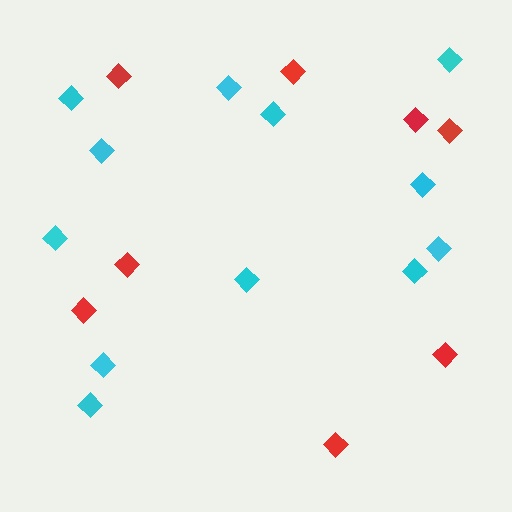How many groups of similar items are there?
There are 2 groups: one group of red diamonds (8) and one group of cyan diamonds (12).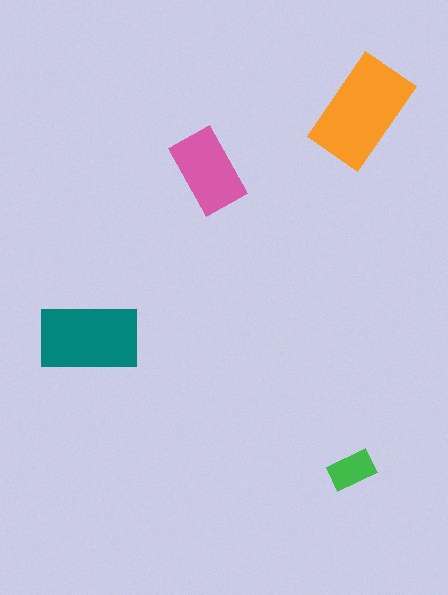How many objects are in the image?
There are 4 objects in the image.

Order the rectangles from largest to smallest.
the orange one, the teal one, the pink one, the green one.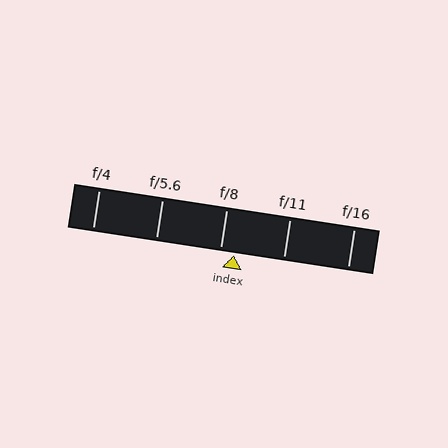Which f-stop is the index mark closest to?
The index mark is closest to f/8.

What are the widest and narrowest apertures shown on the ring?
The widest aperture shown is f/4 and the narrowest is f/16.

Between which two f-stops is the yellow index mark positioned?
The index mark is between f/8 and f/11.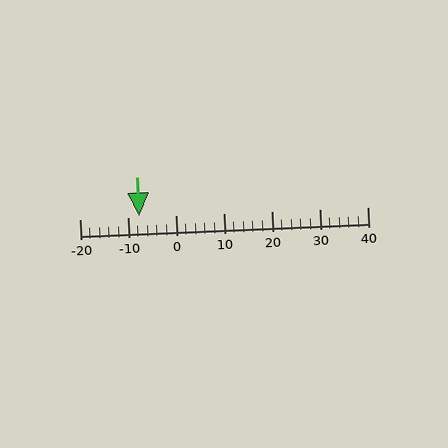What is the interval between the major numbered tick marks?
The major tick marks are spaced 10 units apart.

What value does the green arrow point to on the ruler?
The green arrow points to approximately -8.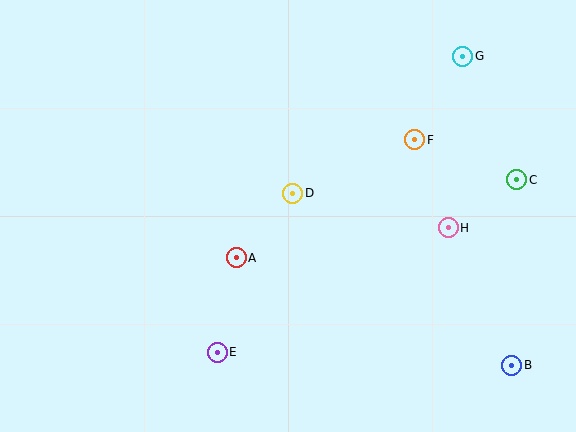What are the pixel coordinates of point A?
Point A is at (236, 258).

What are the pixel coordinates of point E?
Point E is at (217, 352).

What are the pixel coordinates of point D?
Point D is at (293, 193).